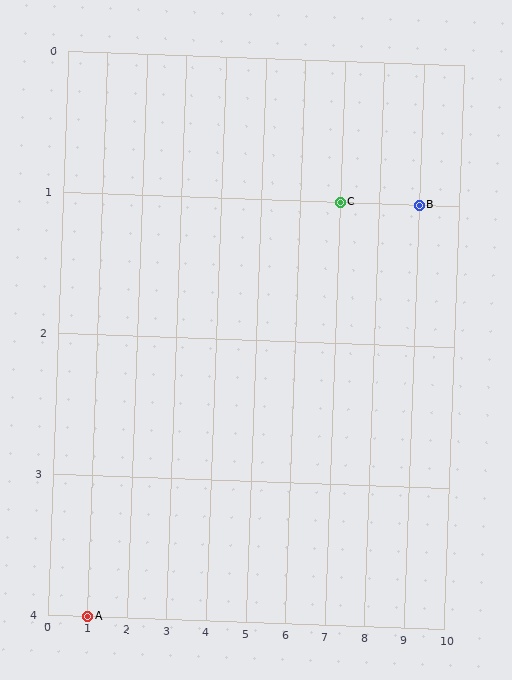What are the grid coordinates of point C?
Point C is at grid coordinates (7, 1).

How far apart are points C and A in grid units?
Points C and A are 6 columns and 3 rows apart (about 6.7 grid units diagonally).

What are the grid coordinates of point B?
Point B is at grid coordinates (9, 1).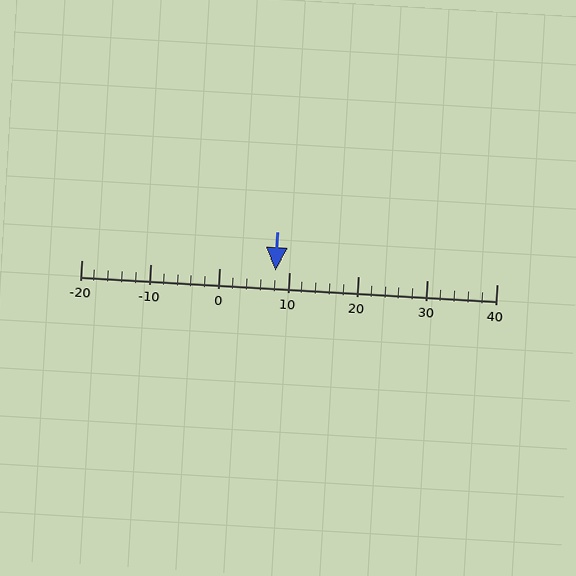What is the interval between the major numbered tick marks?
The major tick marks are spaced 10 units apart.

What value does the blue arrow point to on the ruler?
The blue arrow points to approximately 8.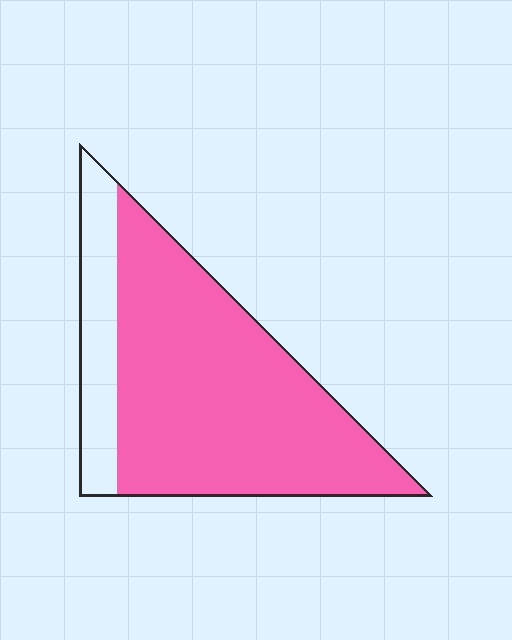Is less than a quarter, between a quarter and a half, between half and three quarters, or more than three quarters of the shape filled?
More than three quarters.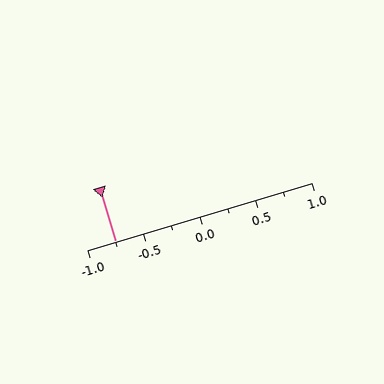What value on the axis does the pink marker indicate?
The marker indicates approximately -0.75.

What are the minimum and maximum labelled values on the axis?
The axis runs from -1.0 to 1.0.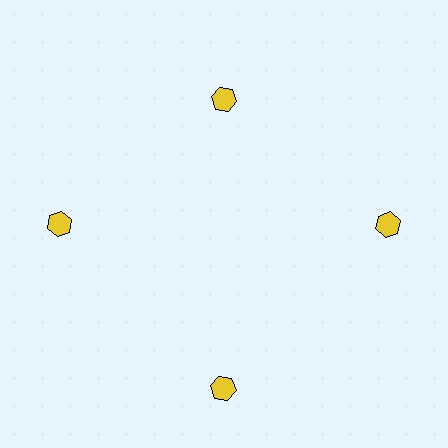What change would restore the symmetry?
The symmetry would be restored by moving it outward, back onto the ring so that all 4 hexagons sit at equal angles and equal distance from the center.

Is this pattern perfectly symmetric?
No. The 4 yellow hexagons are arranged in a ring, but one element near the 12 o'clock position is pulled inward toward the center, breaking the 4-fold rotational symmetry.